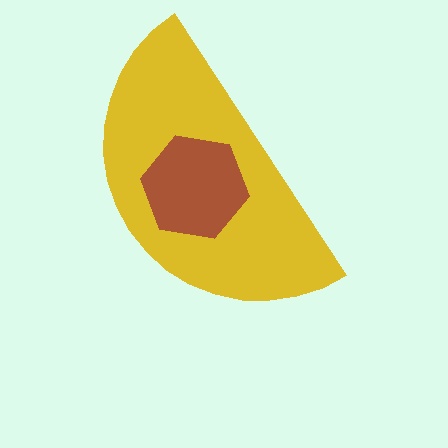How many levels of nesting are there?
2.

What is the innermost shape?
The brown hexagon.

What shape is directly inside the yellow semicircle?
The brown hexagon.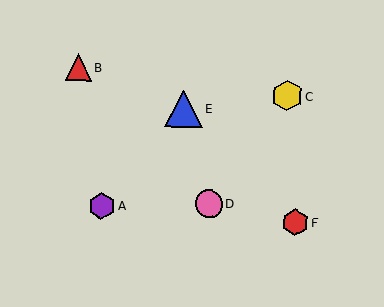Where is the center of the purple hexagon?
The center of the purple hexagon is at (102, 206).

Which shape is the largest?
The blue triangle (labeled E) is the largest.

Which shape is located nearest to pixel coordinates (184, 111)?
The blue triangle (labeled E) at (183, 109) is nearest to that location.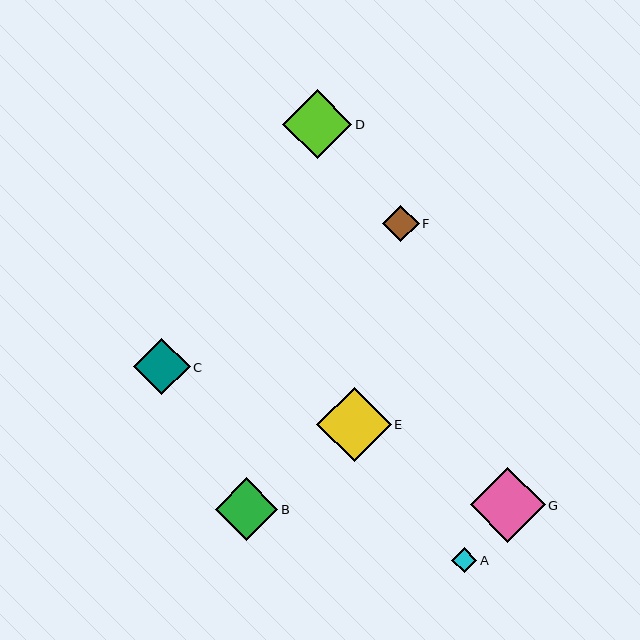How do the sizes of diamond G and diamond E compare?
Diamond G and diamond E are approximately the same size.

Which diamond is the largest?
Diamond G is the largest with a size of approximately 75 pixels.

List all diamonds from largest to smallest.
From largest to smallest: G, E, D, B, C, F, A.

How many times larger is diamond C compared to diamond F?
Diamond C is approximately 1.5 times the size of diamond F.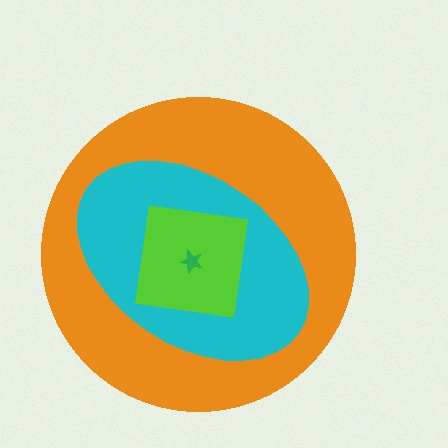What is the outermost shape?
The orange circle.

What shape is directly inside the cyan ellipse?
The lime square.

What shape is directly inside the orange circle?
The cyan ellipse.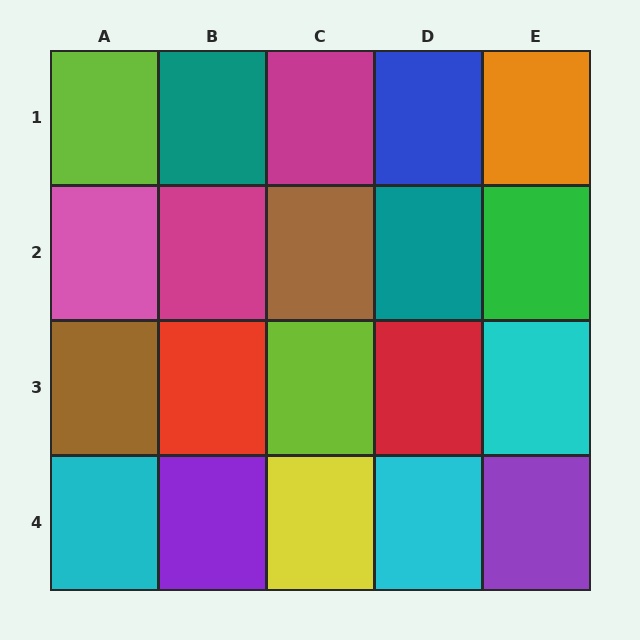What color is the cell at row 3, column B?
Red.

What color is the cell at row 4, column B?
Purple.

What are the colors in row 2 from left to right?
Pink, magenta, brown, teal, green.